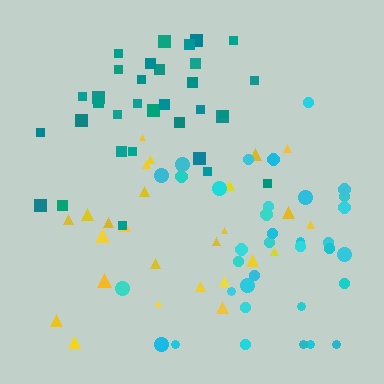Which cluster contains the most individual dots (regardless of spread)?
Cyan (35).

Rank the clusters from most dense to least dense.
teal, cyan, yellow.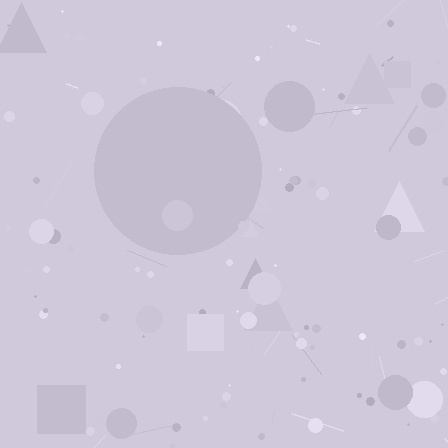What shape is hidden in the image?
A circle is hidden in the image.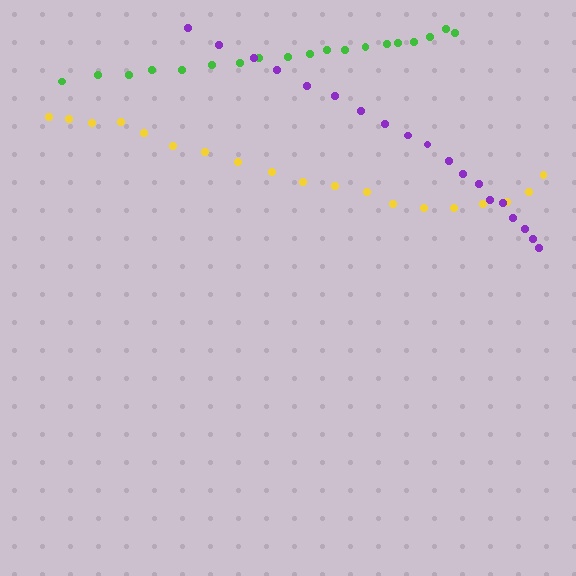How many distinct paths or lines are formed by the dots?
There are 3 distinct paths.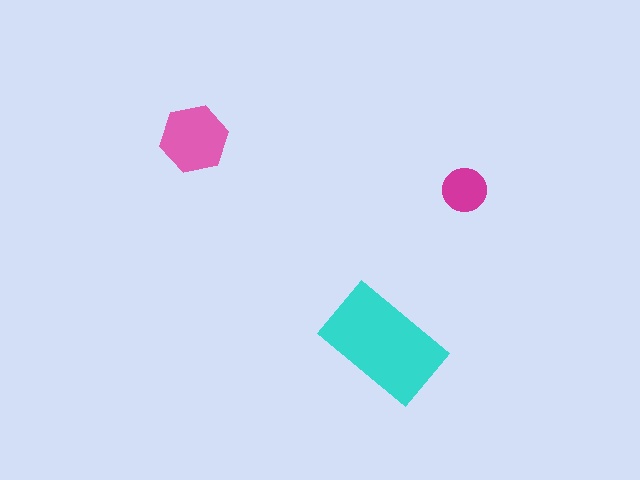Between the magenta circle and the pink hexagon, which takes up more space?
The pink hexagon.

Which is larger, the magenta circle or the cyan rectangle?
The cyan rectangle.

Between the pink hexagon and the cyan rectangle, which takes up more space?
The cyan rectangle.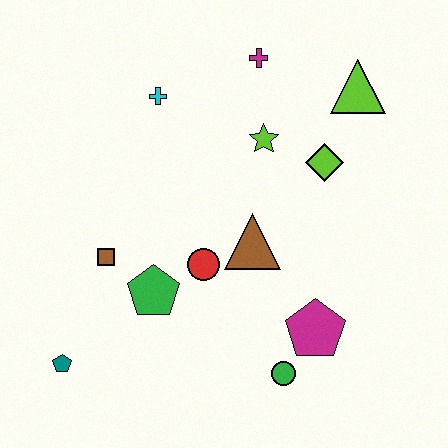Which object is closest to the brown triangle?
The red circle is closest to the brown triangle.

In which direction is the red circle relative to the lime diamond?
The red circle is to the left of the lime diamond.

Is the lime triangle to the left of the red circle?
No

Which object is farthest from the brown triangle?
The teal pentagon is farthest from the brown triangle.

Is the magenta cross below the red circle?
No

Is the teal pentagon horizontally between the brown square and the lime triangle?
No